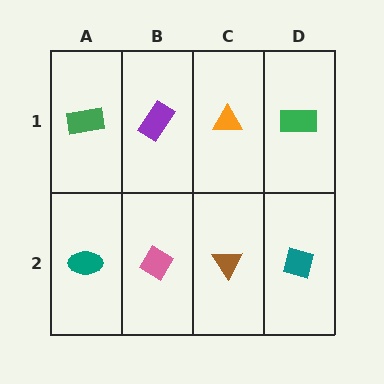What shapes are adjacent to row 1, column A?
A teal ellipse (row 2, column A), a purple rectangle (row 1, column B).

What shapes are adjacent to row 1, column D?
A teal diamond (row 2, column D), an orange triangle (row 1, column C).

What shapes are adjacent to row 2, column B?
A purple rectangle (row 1, column B), a teal ellipse (row 2, column A), a brown triangle (row 2, column C).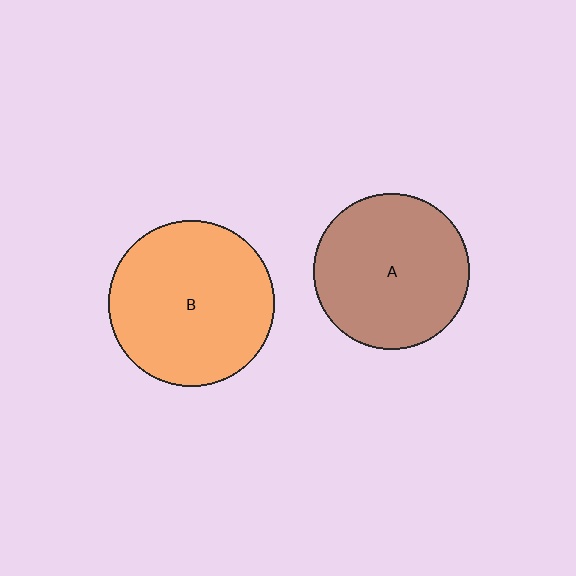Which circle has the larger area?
Circle B (orange).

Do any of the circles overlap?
No, none of the circles overlap.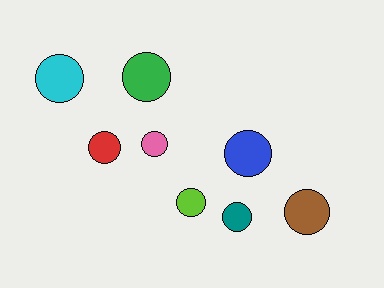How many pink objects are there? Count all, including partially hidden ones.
There is 1 pink object.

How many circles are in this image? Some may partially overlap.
There are 8 circles.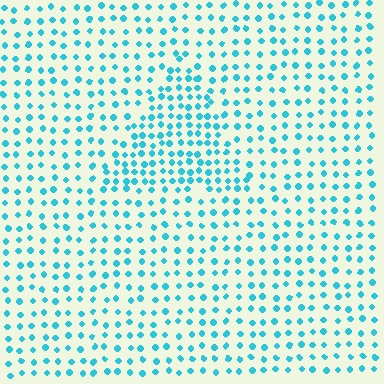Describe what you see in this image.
The image contains small cyan elements arranged at two different densities. A triangle-shaped region is visible where the elements are more densely packed than the surrounding area.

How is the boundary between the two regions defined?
The boundary is defined by a change in element density (approximately 1.7x ratio). All elements are the same color, size, and shape.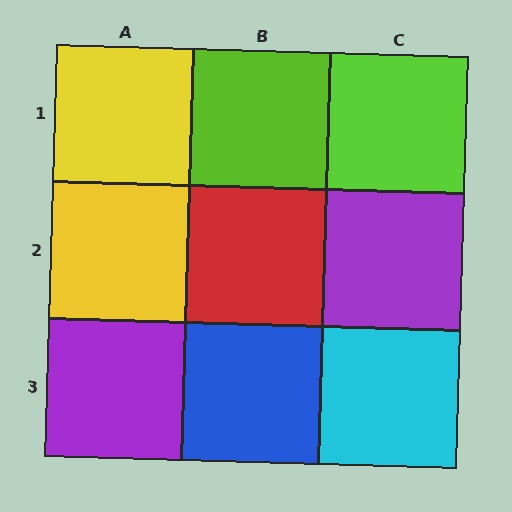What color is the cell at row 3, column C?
Cyan.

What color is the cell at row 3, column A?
Purple.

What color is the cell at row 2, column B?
Red.